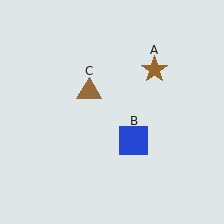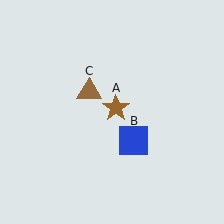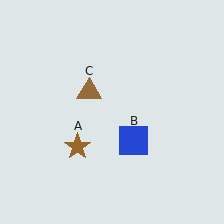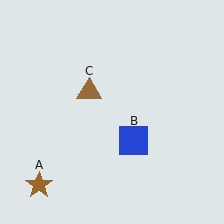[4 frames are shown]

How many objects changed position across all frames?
1 object changed position: brown star (object A).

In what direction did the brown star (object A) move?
The brown star (object A) moved down and to the left.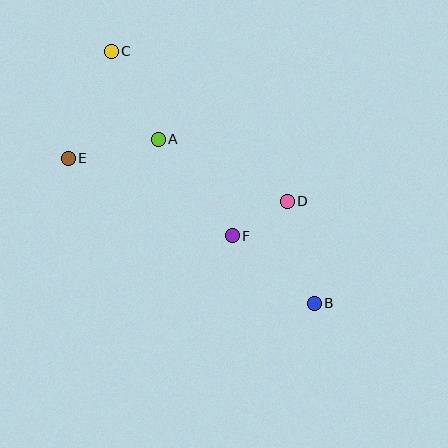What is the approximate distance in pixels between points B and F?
The distance between B and F is approximately 106 pixels.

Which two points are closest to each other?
Points D and F are closest to each other.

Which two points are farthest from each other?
Points B and C are farthest from each other.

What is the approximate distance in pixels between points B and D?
The distance between B and D is approximately 105 pixels.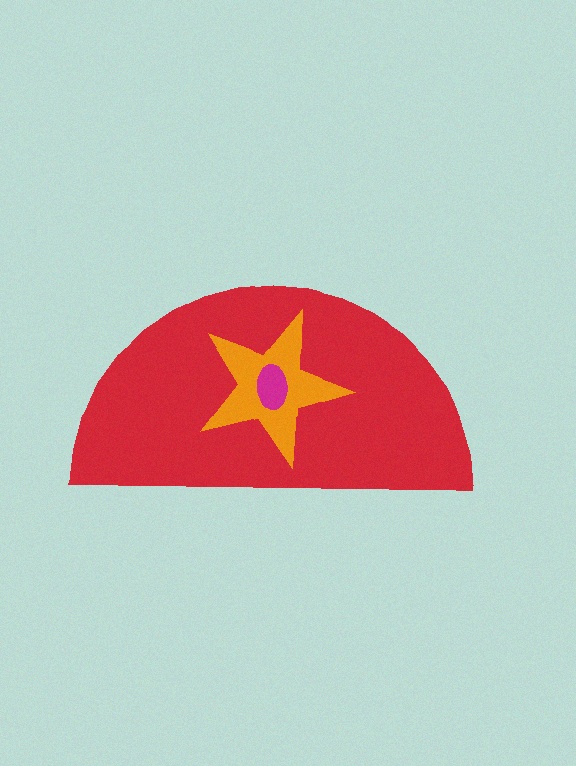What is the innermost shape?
The magenta ellipse.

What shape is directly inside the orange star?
The magenta ellipse.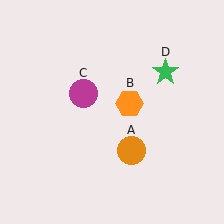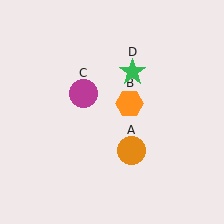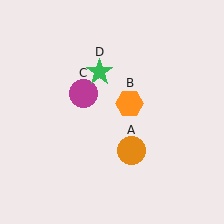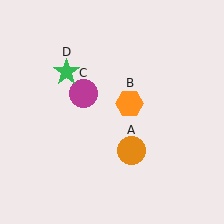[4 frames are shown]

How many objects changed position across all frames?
1 object changed position: green star (object D).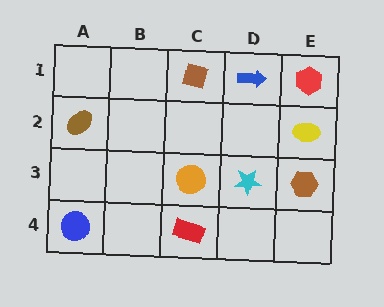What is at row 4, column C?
A red rectangle.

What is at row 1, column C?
A brown square.